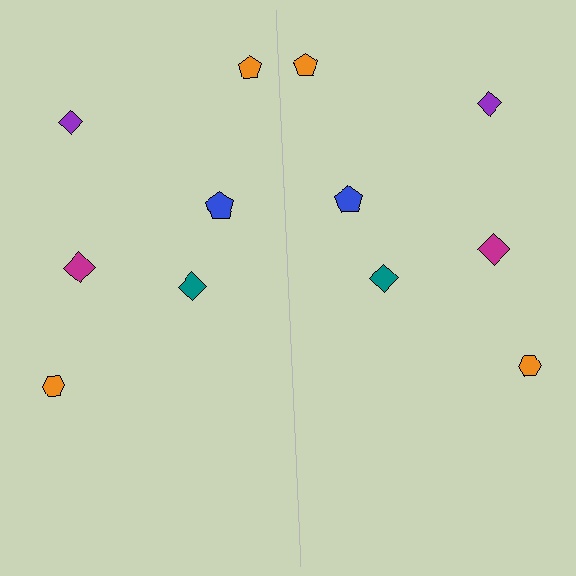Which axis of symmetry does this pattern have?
The pattern has a vertical axis of symmetry running through the center of the image.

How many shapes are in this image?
There are 12 shapes in this image.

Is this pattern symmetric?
Yes, this pattern has bilateral (reflection) symmetry.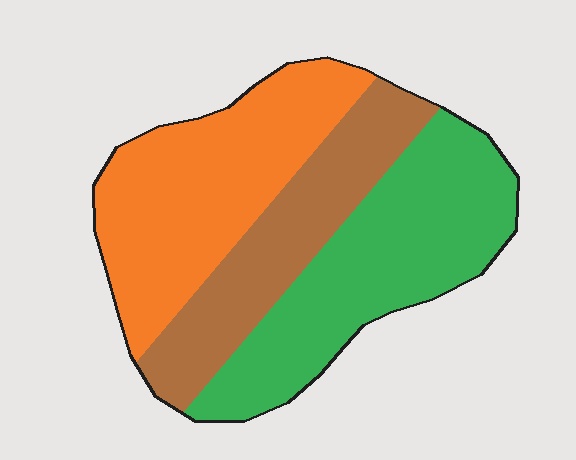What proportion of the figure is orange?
Orange takes up about three eighths (3/8) of the figure.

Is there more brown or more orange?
Orange.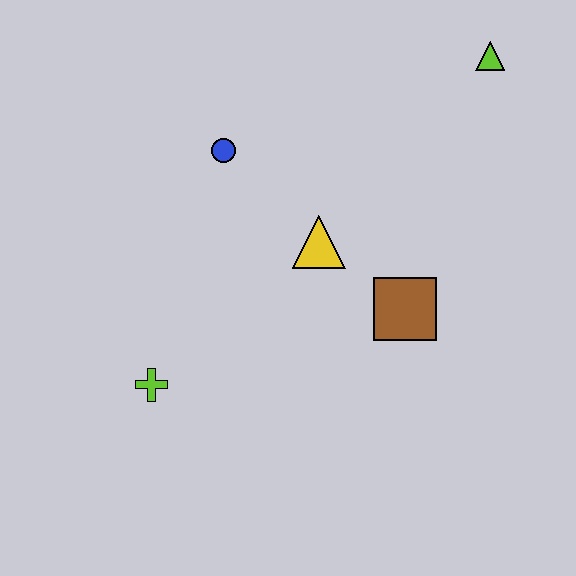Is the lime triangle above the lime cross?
Yes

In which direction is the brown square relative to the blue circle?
The brown square is to the right of the blue circle.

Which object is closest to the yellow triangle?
The brown square is closest to the yellow triangle.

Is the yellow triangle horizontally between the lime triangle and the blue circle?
Yes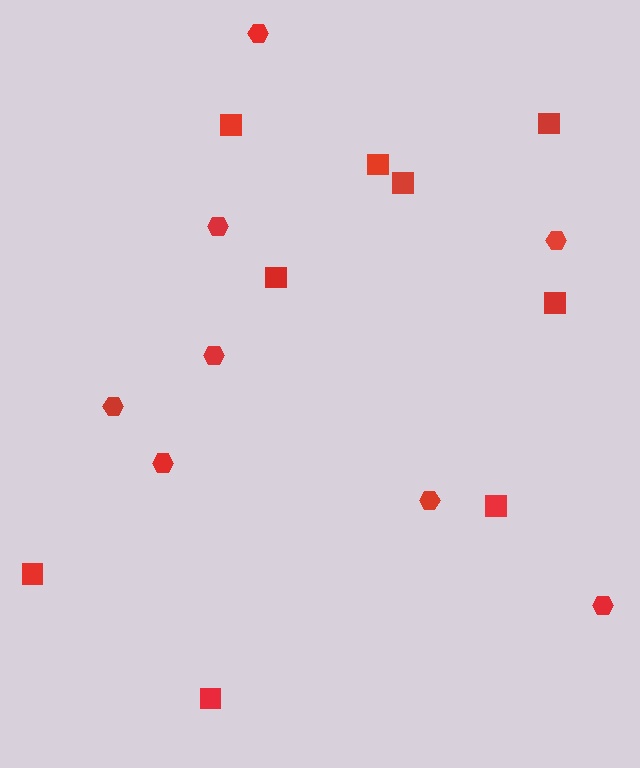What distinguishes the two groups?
There are 2 groups: one group of squares (9) and one group of hexagons (8).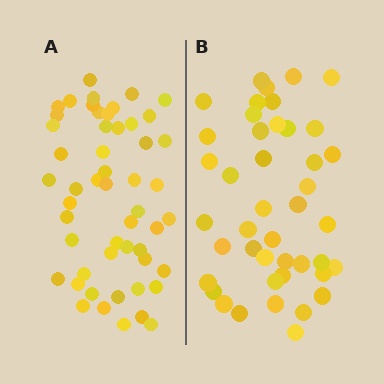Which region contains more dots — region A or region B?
Region A (the left region) has more dots.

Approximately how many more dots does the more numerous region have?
Region A has roughly 8 or so more dots than region B.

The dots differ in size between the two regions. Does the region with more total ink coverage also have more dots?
No. Region B has more total ink coverage because its dots are larger, but region A actually contains more individual dots. Total area can be misleading — the number of items is what matters here.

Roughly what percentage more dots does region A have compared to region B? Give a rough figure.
About 20% more.